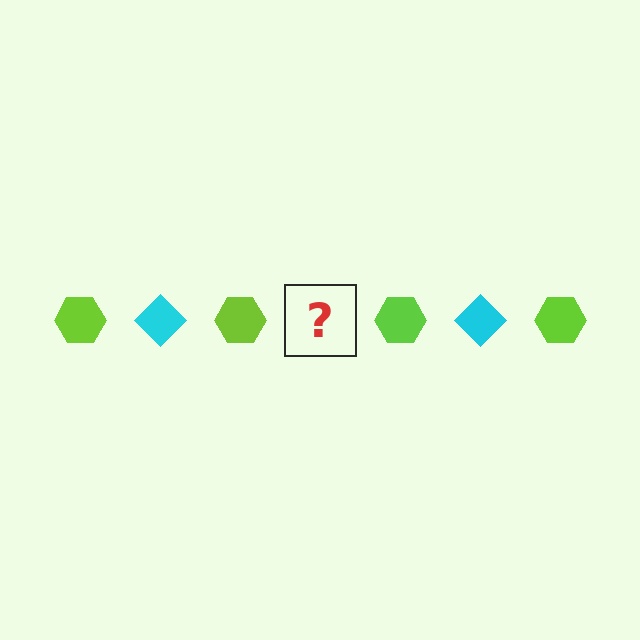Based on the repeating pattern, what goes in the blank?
The blank should be a cyan diamond.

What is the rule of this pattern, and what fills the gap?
The rule is that the pattern alternates between lime hexagon and cyan diamond. The gap should be filled with a cyan diamond.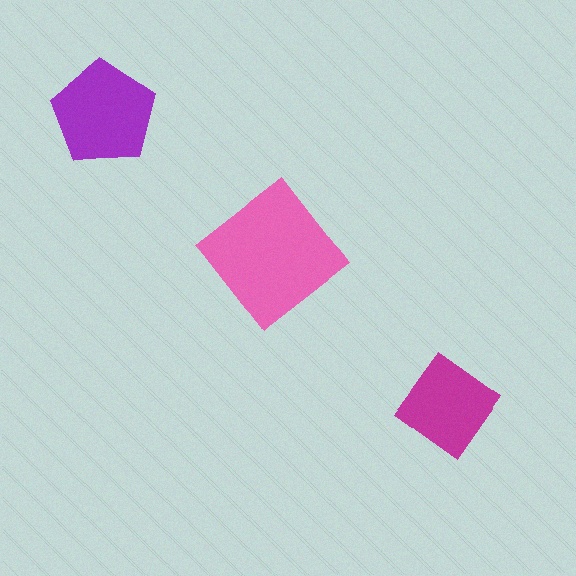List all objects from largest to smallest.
The pink diamond, the purple pentagon, the magenta diamond.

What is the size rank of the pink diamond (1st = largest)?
1st.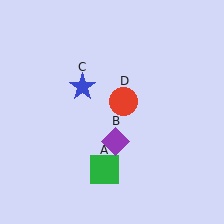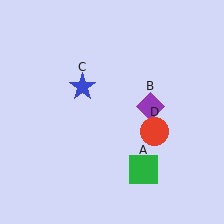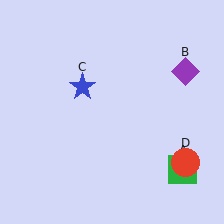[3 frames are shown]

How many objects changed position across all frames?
3 objects changed position: green square (object A), purple diamond (object B), red circle (object D).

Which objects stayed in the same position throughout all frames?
Blue star (object C) remained stationary.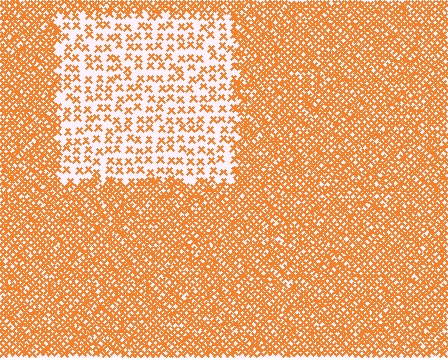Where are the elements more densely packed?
The elements are more densely packed outside the rectangle boundary.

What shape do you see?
I see a rectangle.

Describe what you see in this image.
The image contains small orange elements arranged at two different densities. A rectangle-shaped region is visible where the elements are less densely packed than the surrounding area.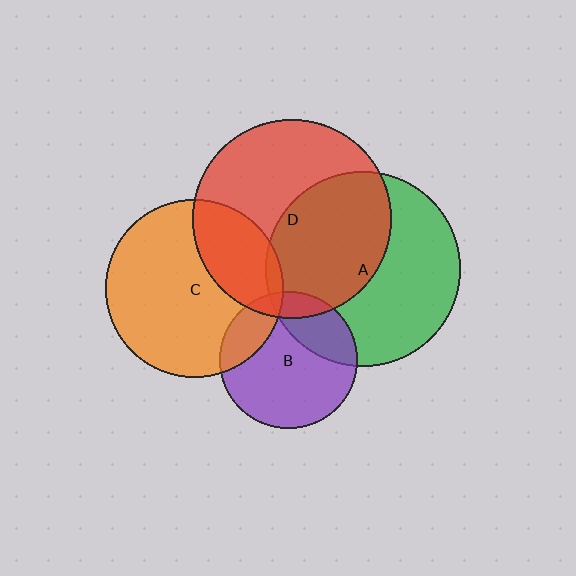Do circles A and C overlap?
Yes.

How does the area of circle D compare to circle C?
Approximately 1.2 times.